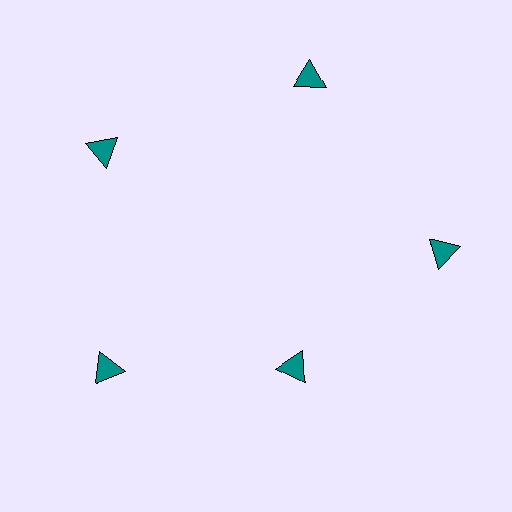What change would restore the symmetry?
The symmetry would be restored by moving it outward, back onto the ring so that all 5 triangles sit at equal angles and equal distance from the center.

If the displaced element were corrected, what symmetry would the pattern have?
It would have 5-fold rotational symmetry — the pattern would map onto itself every 72 degrees.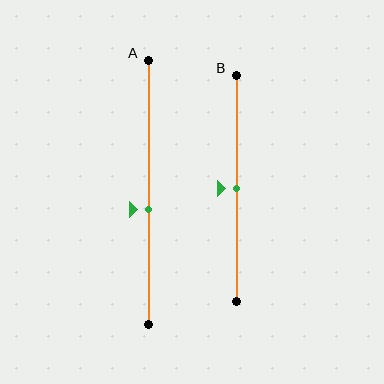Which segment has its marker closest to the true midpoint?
Segment B has its marker closest to the true midpoint.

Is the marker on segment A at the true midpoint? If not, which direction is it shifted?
No, the marker on segment A is shifted downward by about 6% of the segment length.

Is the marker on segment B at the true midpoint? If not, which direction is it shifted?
Yes, the marker on segment B is at the true midpoint.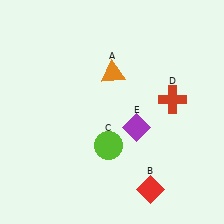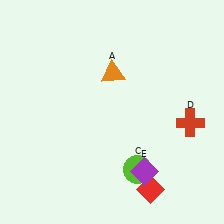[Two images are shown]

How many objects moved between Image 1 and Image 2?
3 objects moved between the two images.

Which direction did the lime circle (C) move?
The lime circle (C) moved right.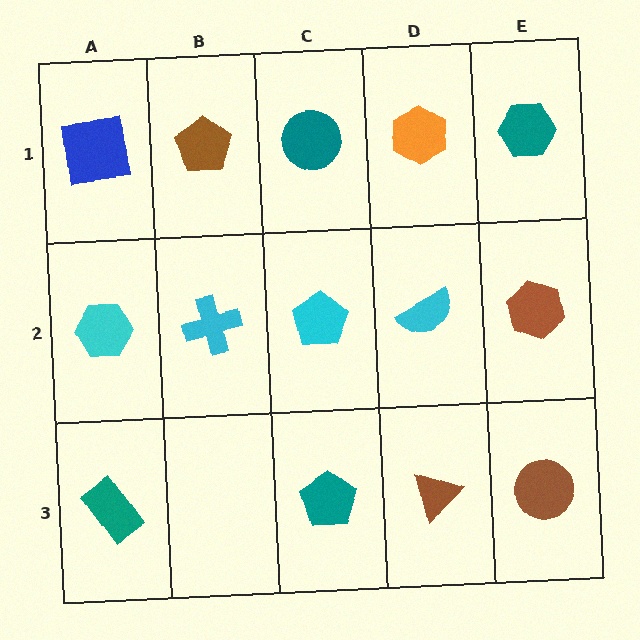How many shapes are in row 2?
5 shapes.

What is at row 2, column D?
A cyan semicircle.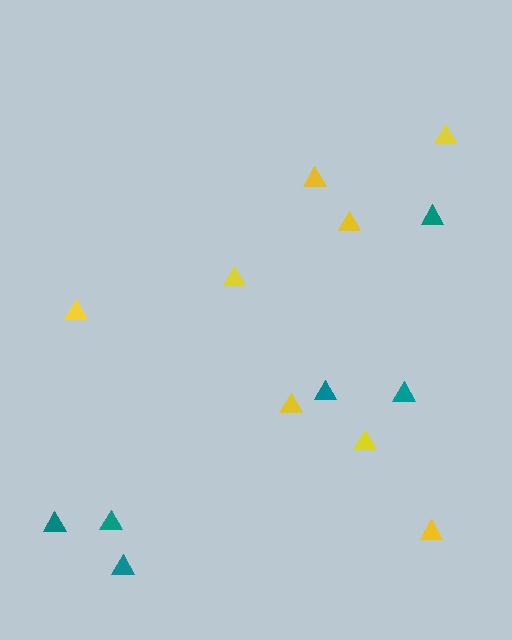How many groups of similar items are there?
There are 2 groups: one group of teal triangles (6) and one group of yellow triangles (8).